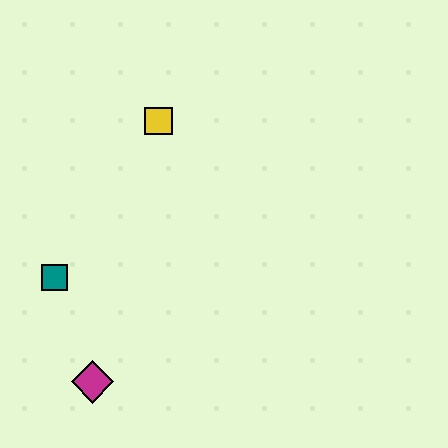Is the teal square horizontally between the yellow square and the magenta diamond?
No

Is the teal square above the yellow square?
No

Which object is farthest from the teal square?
The yellow square is farthest from the teal square.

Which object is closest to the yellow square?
The teal square is closest to the yellow square.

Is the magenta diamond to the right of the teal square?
Yes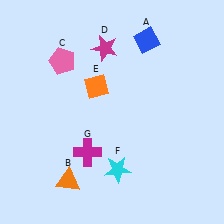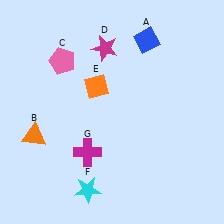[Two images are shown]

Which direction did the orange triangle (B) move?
The orange triangle (B) moved up.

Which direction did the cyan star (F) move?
The cyan star (F) moved left.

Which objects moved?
The objects that moved are: the orange triangle (B), the cyan star (F).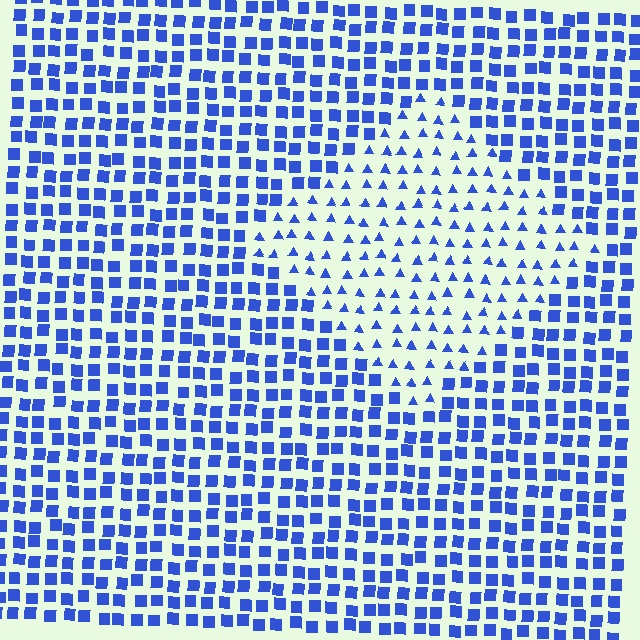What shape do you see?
I see a diamond.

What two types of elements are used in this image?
The image uses triangles inside the diamond region and squares outside it.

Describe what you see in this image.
The image is filled with small blue elements arranged in a uniform grid. A diamond-shaped region contains triangles, while the surrounding area contains squares. The boundary is defined purely by the change in element shape.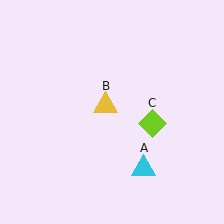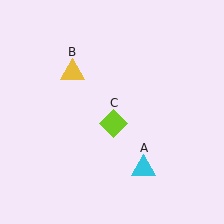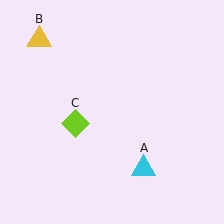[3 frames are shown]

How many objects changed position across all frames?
2 objects changed position: yellow triangle (object B), lime diamond (object C).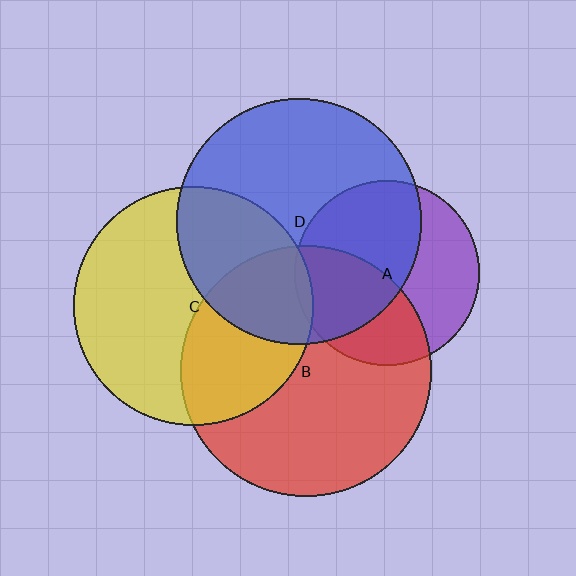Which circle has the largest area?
Circle B (red).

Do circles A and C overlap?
Yes.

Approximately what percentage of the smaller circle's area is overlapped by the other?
Approximately 5%.